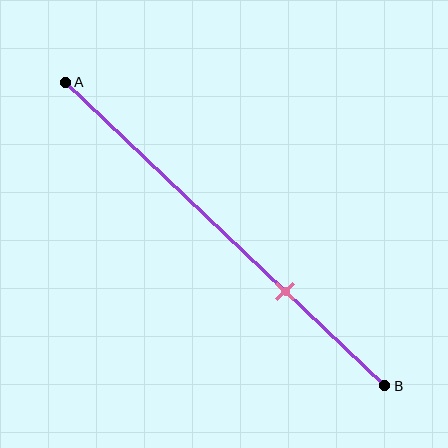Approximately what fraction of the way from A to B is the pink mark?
The pink mark is approximately 70% of the way from A to B.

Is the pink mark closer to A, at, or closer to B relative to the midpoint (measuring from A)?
The pink mark is closer to point B than the midpoint of segment AB.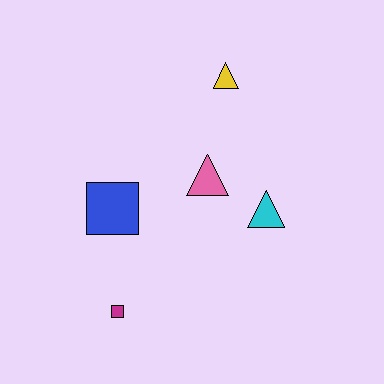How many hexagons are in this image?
There are no hexagons.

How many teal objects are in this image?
There are no teal objects.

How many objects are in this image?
There are 5 objects.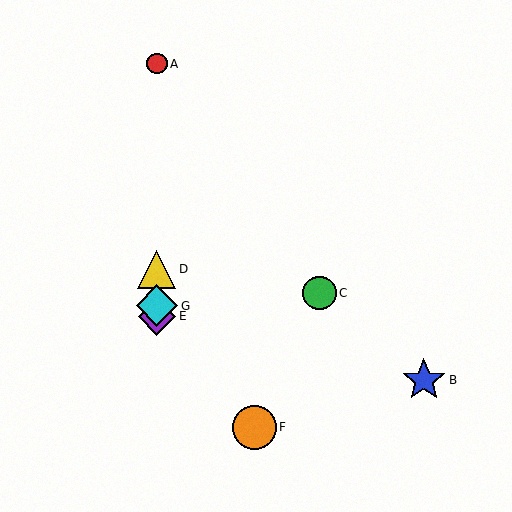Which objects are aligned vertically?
Objects A, D, E, G are aligned vertically.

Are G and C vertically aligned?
No, G is at x≈157 and C is at x≈319.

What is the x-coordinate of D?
Object D is at x≈157.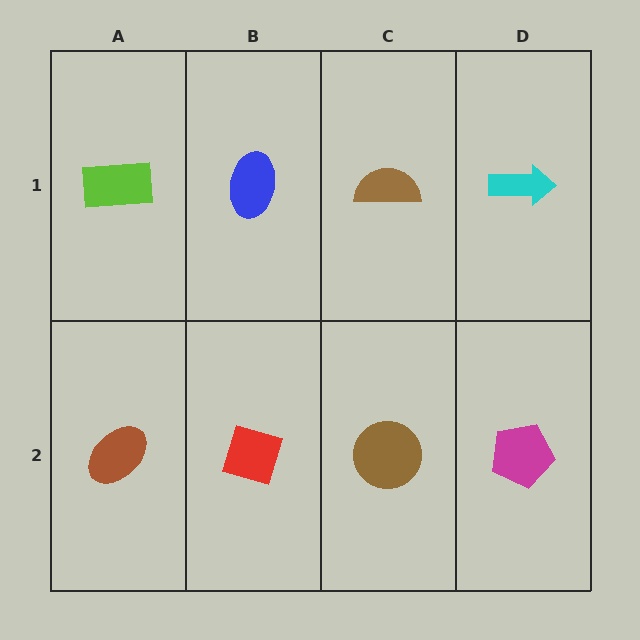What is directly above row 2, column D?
A cyan arrow.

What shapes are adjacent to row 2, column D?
A cyan arrow (row 1, column D), a brown circle (row 2, column C).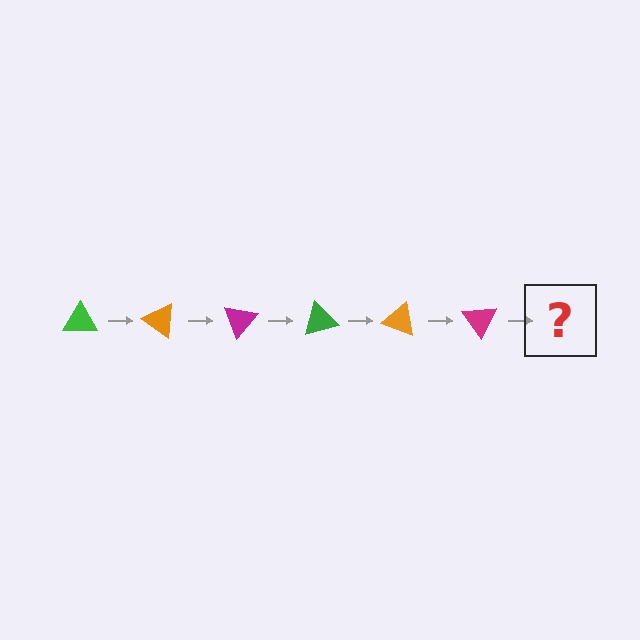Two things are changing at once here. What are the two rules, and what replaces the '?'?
The two rules are that it rotates 35 degrees each step and the color cycles through green, orange, and magenta. The '?' should be a green triangle, rotated 210 degrees from the start.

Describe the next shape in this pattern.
It should be a green triangle, rotated 210 degrees from the start.